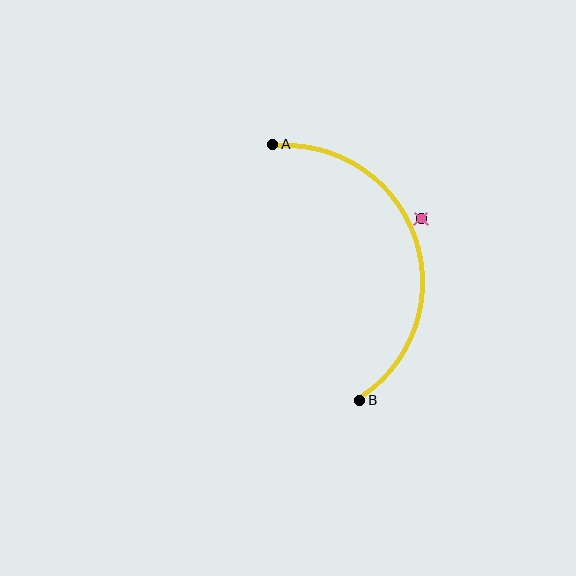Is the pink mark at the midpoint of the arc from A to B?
No — the pink mark does not lie on the arc at all. It sits slightly outside the curve.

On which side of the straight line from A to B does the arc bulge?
The arc bulges to the right of the straight line connecting A and B.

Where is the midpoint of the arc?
The arc midpoint is the point on the curve farthest from the straight line joining A and B. It sits to the right of that line.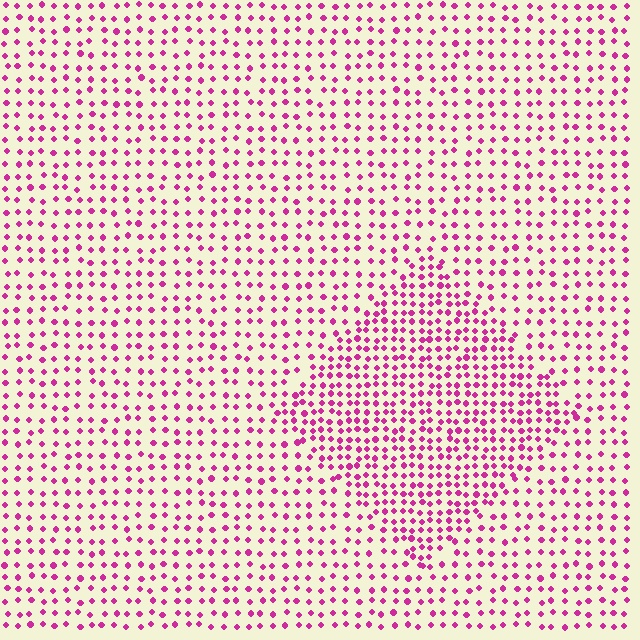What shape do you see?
I see a diamond.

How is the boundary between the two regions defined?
The boundary is defined by a change in element density (approximately 1.8x ratio). All elements are the same color, size, and shape.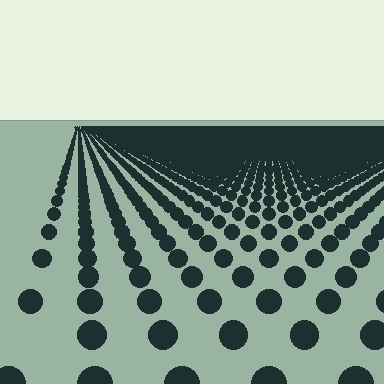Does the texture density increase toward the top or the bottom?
Density increases toward the top.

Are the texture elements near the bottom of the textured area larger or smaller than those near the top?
Larger. Near the bottom, elements are closer to the viewer and appear at a bigger on-screen size.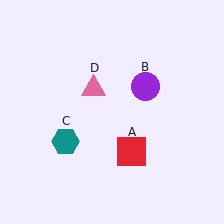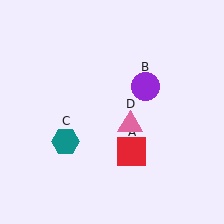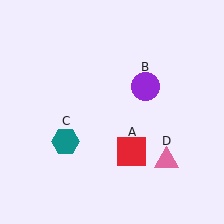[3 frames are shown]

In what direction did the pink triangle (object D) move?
The pink triangle (object D) moved down and to the right.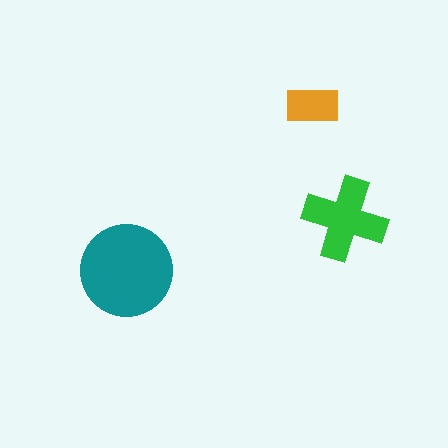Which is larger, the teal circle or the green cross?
The teal circle.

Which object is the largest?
The teal circle.